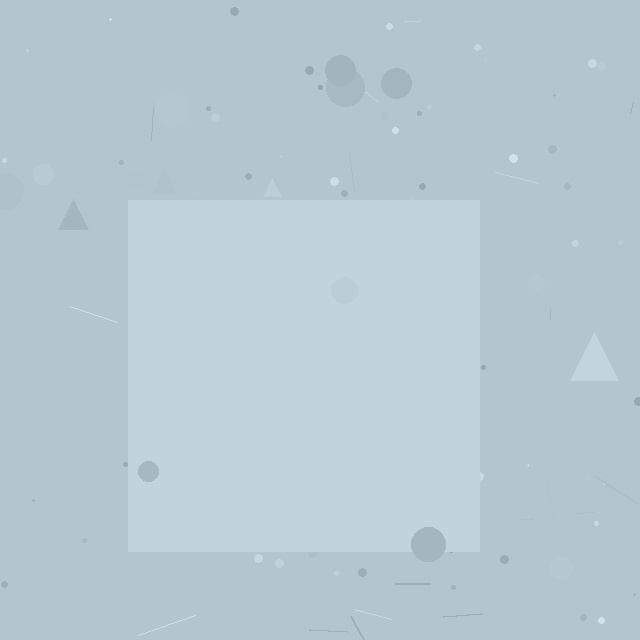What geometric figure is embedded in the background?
A square is embedded in the background.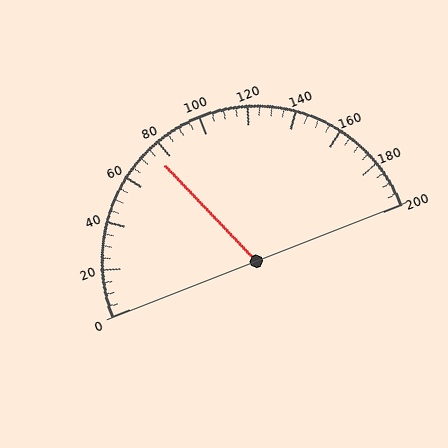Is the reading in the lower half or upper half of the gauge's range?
The reading is in the lower half of the range (0 to 200).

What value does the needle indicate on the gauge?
The needle indicates approximately 75.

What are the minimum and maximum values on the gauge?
The gauge ranges from 0 to 200.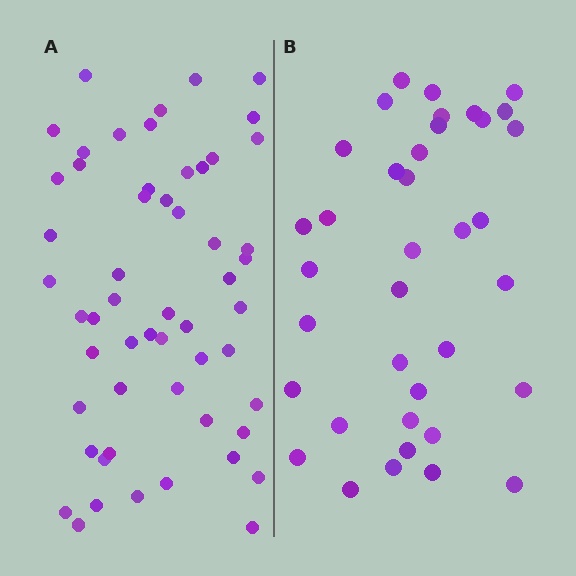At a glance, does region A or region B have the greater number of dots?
Region A (the left region) has more dots.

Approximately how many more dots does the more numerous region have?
Region A has approximately 20 more dots than region B.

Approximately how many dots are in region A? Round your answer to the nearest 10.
About 60 dots. (The exact count is 55, which rounds to 60.)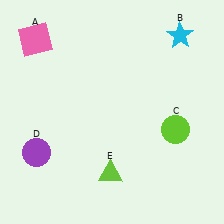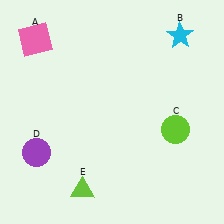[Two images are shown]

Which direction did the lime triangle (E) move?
The lime triangle (E) moved left.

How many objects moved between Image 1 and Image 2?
1 object moved between the two images.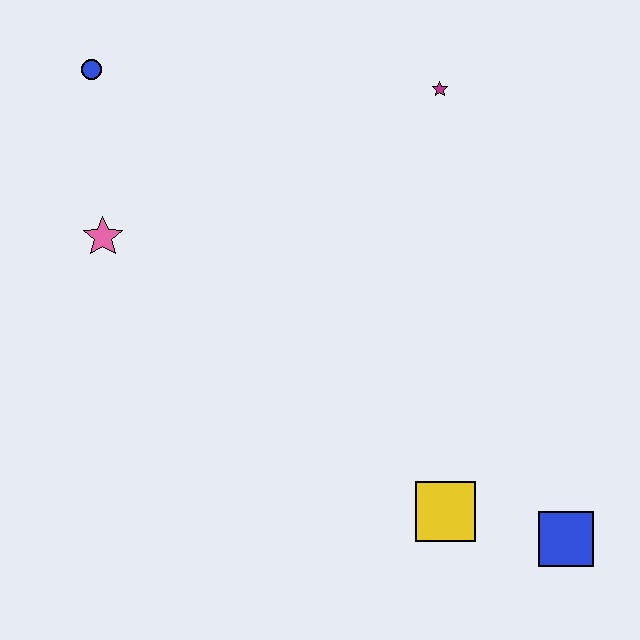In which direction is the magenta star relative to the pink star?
The magenta star is to the right of the pink star.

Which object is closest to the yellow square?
The blue square is closest to the yellow square.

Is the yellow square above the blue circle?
No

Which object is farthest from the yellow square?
The blue circle is farthest from the yellow square.